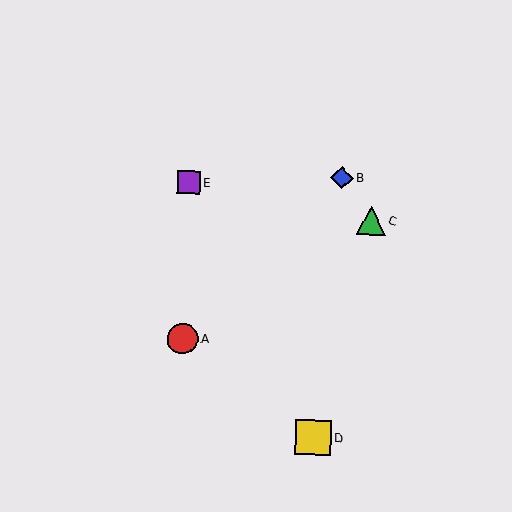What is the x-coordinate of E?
Object E is at x≈189.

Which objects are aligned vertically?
Objects A, E are aligned vertically.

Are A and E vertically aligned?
Yes, both are at x≈183.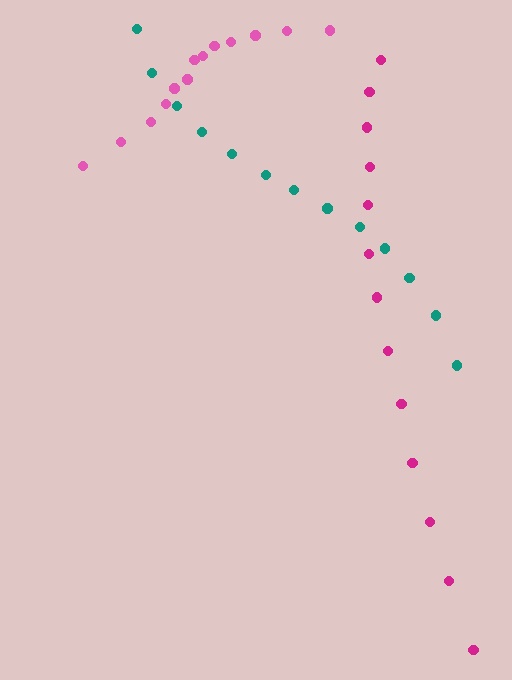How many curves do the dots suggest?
There are 3 distinct paths.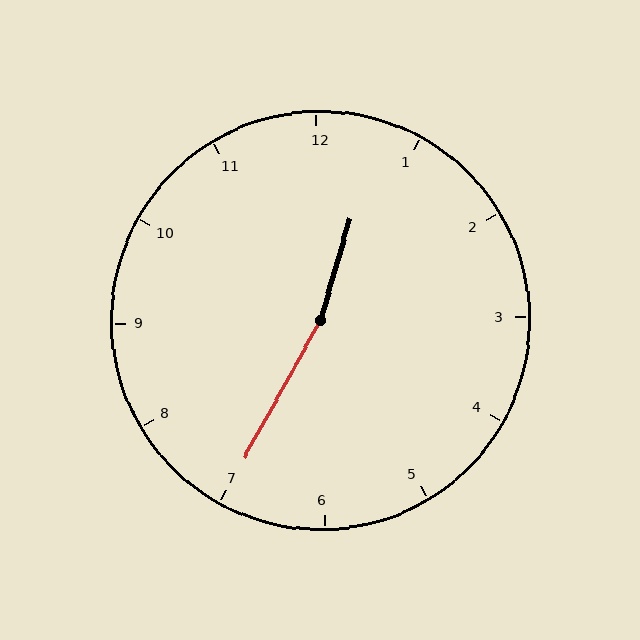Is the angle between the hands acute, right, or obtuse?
It is obtuse.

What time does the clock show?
12:35.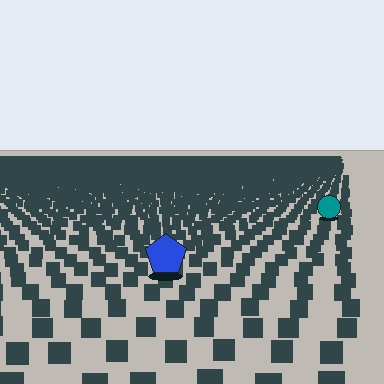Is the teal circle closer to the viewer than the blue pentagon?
No. The blue pentagon is closer — you can tell from the texture gradient: the ground texture is coarser near it.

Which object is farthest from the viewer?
The teal circle is farthest from the viewer. It appears smaller and the ground texture around it is denser.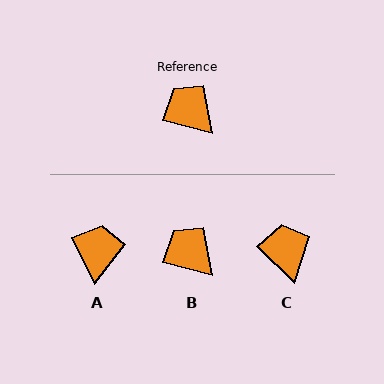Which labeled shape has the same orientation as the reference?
B.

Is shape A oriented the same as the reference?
No, it is off by about 49 degrees.